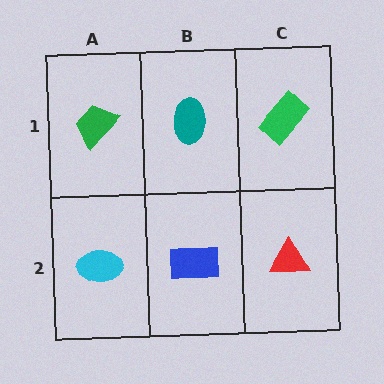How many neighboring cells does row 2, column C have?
2.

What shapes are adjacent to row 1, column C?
A red triangle (row 2, column C), a teal ellipse (row 1, column B).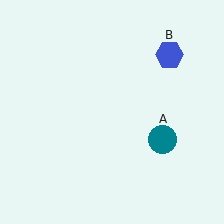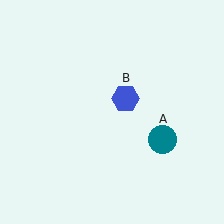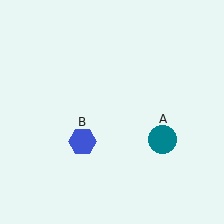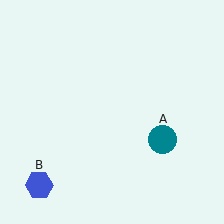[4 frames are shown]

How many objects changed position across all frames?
1 object changed position: blue hexagon (object B).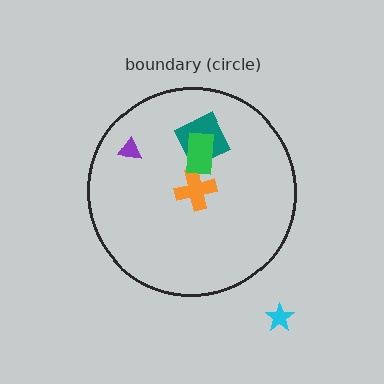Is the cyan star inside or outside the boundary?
Outside.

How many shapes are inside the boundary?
4 inside, 1 outside.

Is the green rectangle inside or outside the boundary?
Inside.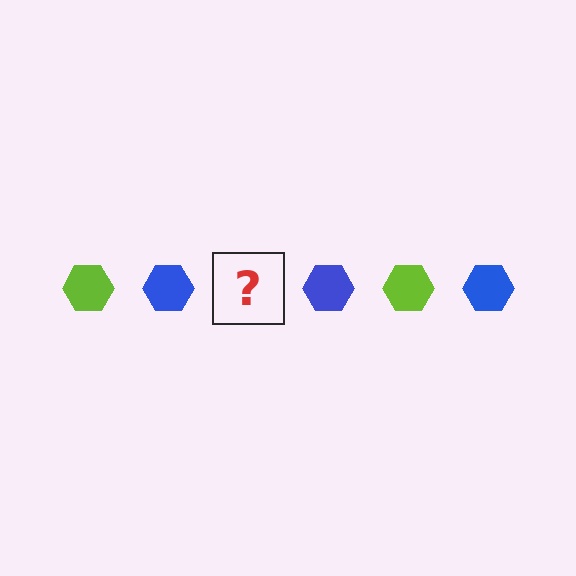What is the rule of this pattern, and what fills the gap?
The rule is that the pattern cycles through lime, blue hexagons. The gap should be filled with a lime hexagon.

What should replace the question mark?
The question mark should be replaced with a lime hexagon.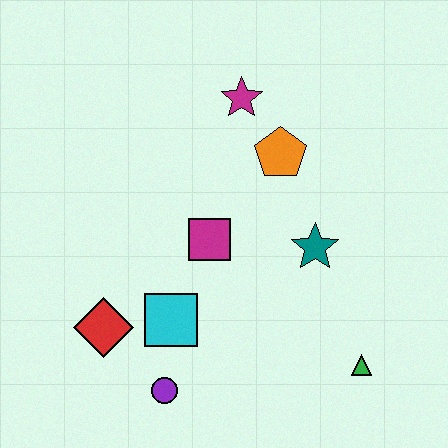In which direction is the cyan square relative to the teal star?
The cyan square is to the left of the teal star.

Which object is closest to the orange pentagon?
The magenta star is closest to the orange pentagon.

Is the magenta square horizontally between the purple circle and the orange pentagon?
Yes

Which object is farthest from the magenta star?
The purple circle is farthest from the magenta star.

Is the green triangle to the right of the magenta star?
Yes